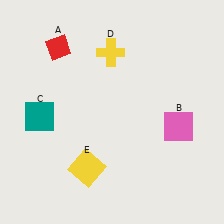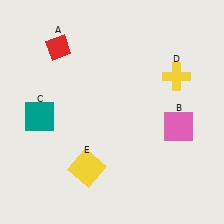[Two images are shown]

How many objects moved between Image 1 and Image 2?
1 object moved between the two images.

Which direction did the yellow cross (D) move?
The yellow cross (D) moved right.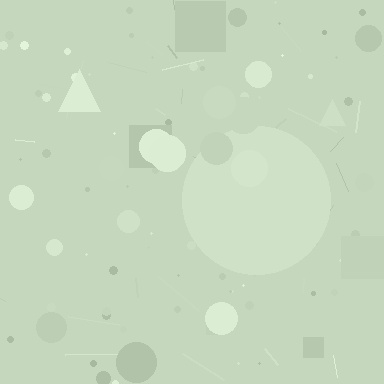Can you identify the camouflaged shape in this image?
The camouflaged shape is a circle.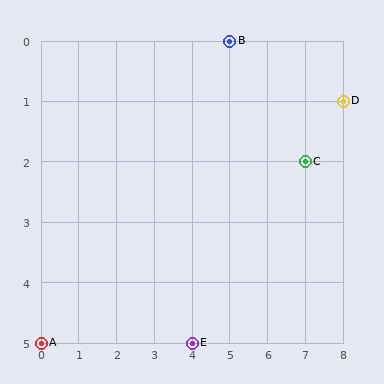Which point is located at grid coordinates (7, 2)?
Point C is at (7, 2).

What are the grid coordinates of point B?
Point B is at grid coordinates (5, 0).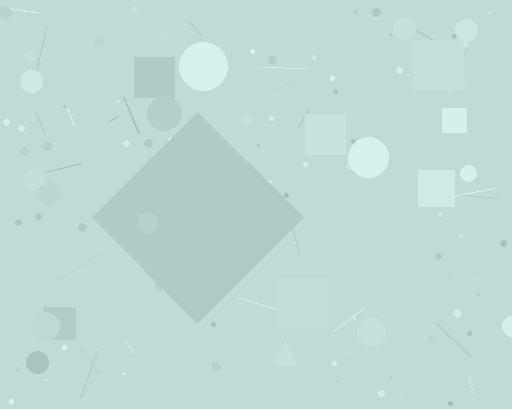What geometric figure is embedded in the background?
A diamond is embedded in the background.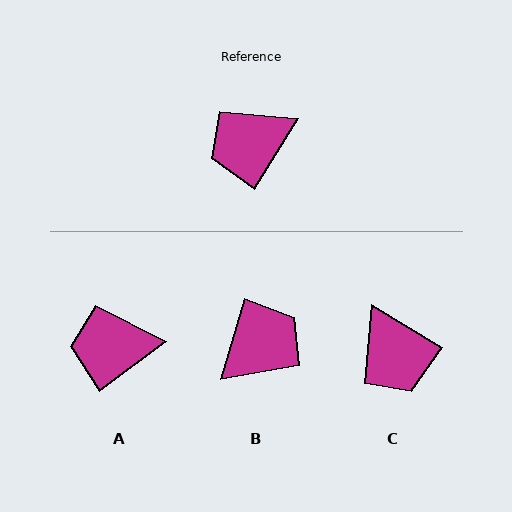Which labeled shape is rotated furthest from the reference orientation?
B, about 165 degrees away.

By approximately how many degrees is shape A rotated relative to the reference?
Approximately 22 degrees clockwise.